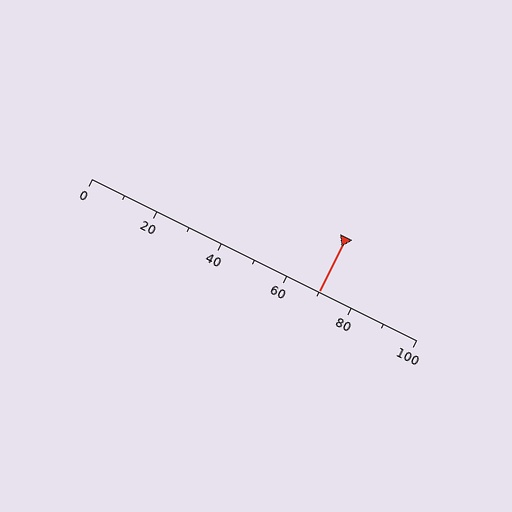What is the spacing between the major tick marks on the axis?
The major ticks are spaced 20 apart.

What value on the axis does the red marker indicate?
The marker indicates approximately 70.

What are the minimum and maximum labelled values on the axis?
The axis runs from 0 to 100.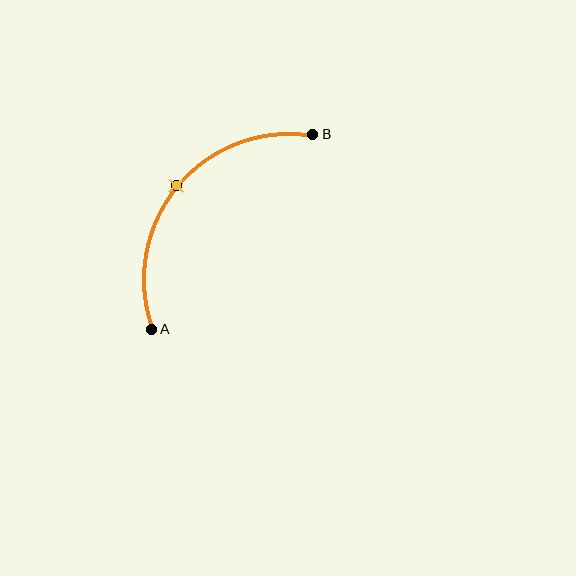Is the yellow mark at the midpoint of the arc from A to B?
Yes. The yellow mark lies on the arc at equal arc-length from both A and B — it is the arc midpoint.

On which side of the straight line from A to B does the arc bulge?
The arc bulges above and to the left of the straight line connecting A and B.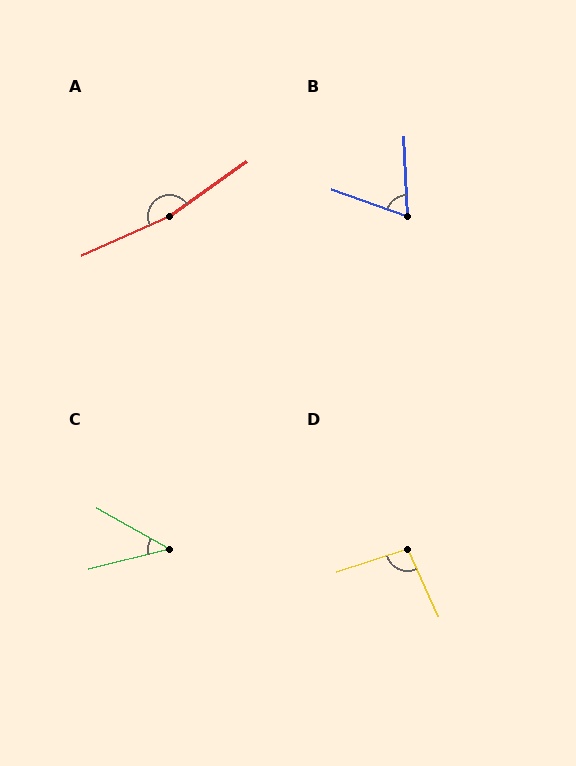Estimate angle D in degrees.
Approximately 96 degrees.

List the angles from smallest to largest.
C (43°), B (68°), D (96°), A (169°).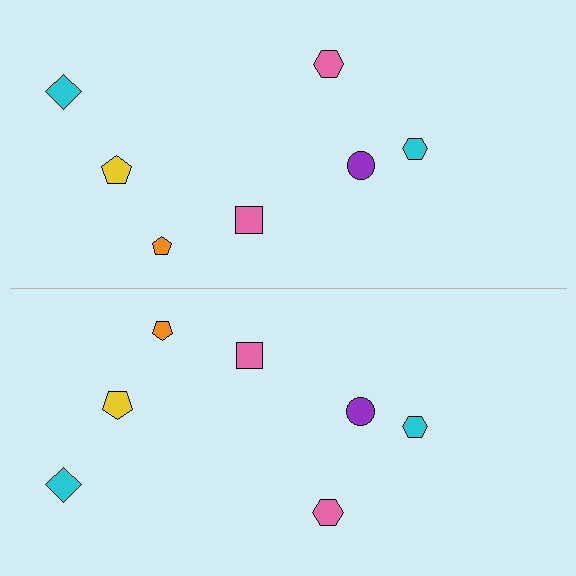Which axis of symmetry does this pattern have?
The pattern has a horizontal axis of symmetry running through the center of the image.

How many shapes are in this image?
There are 14 shapes in this image.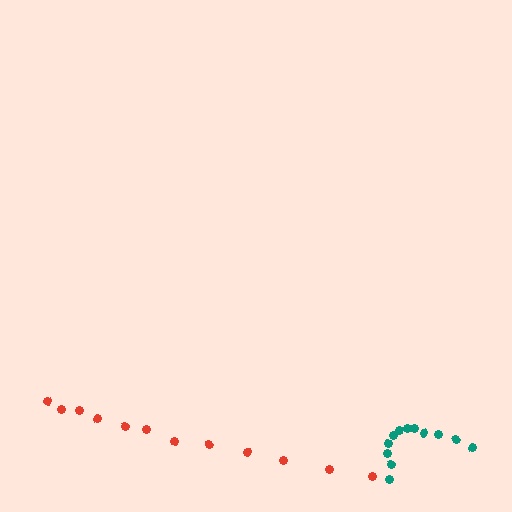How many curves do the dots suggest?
There are 2 distinct paths.